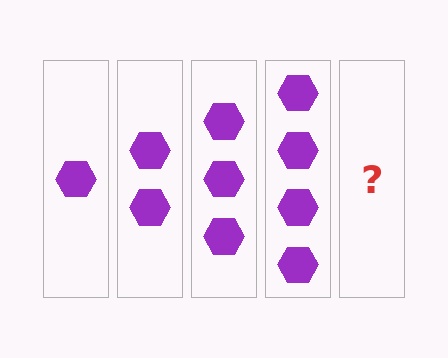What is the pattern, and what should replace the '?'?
The pattern is that each step adds one more hexagon. The '?' should be 5 hexagons.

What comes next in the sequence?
The next element should be 5 hexagons.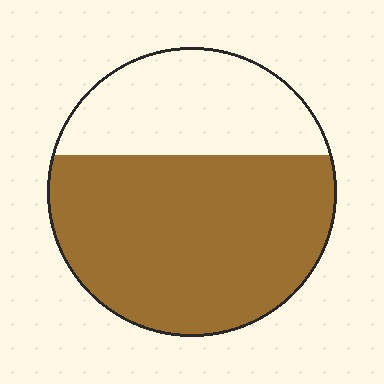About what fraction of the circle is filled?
About two thirds (2/3).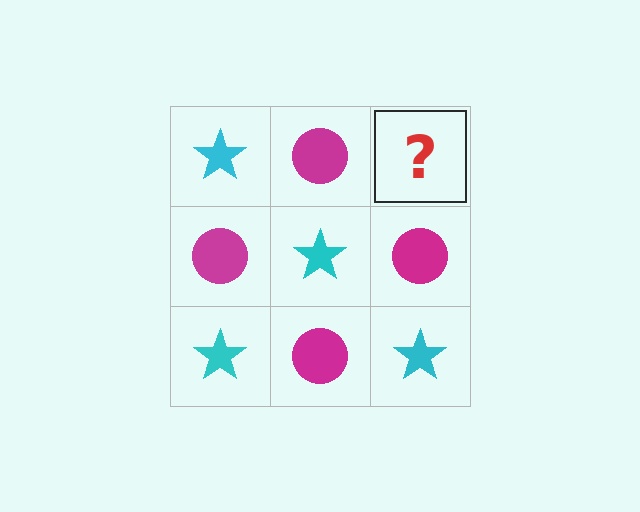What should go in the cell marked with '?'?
The missing cell should contain a cyan star.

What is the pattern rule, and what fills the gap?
The rule is that it alternates cyan star and magenta circle in a checkerboard pattern. The gap should be filled with a cyan star.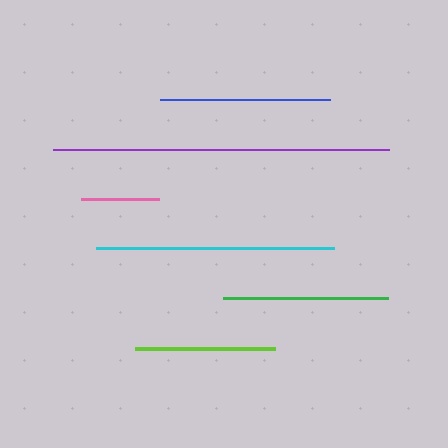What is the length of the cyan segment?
The cyan segment is approximately 238 pixels long.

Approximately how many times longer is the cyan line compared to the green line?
The cyan line is approximately 1.4 times the length of the green line.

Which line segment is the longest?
The purple line is the longest at approximately 336 pixels.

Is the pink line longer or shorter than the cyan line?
The cyan line is longer than the pink line.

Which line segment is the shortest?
The pink line is the shortest at approximately 78 pixels.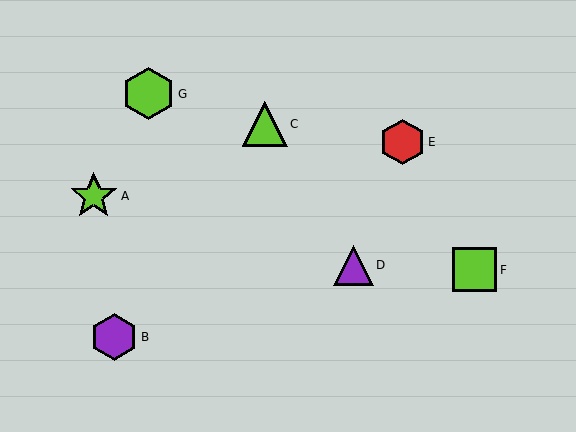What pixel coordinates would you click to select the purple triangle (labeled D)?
Click at (354, 265) to select the purple triangle D.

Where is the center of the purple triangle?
The center of the purple triangle is at (354, 265).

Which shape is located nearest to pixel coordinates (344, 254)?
The purple triangle (labeled D) at (354, 265) is nearest to that location.